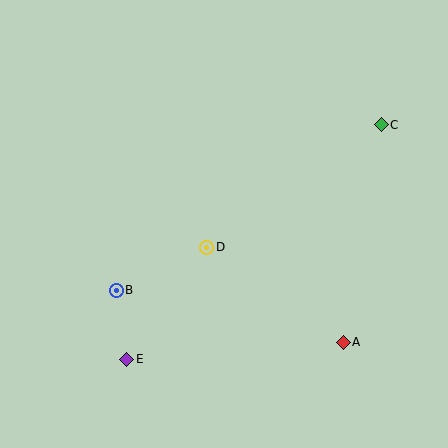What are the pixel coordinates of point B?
Point B is at (116, 290).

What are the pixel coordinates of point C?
Point C is at (381, 125).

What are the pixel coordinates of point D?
Point D is at (207, 247).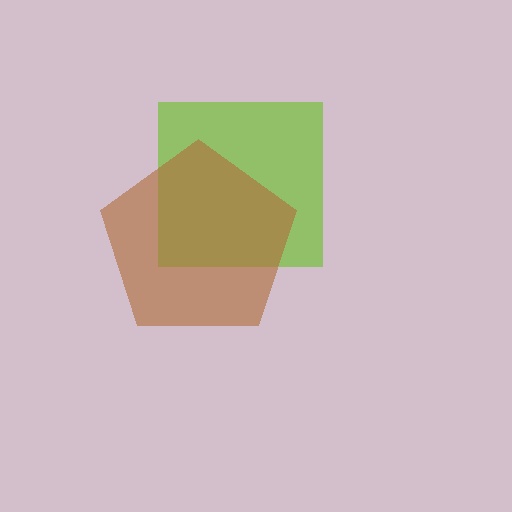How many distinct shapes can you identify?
There are 2 distinct shapes: a lime square, a brown pentagon.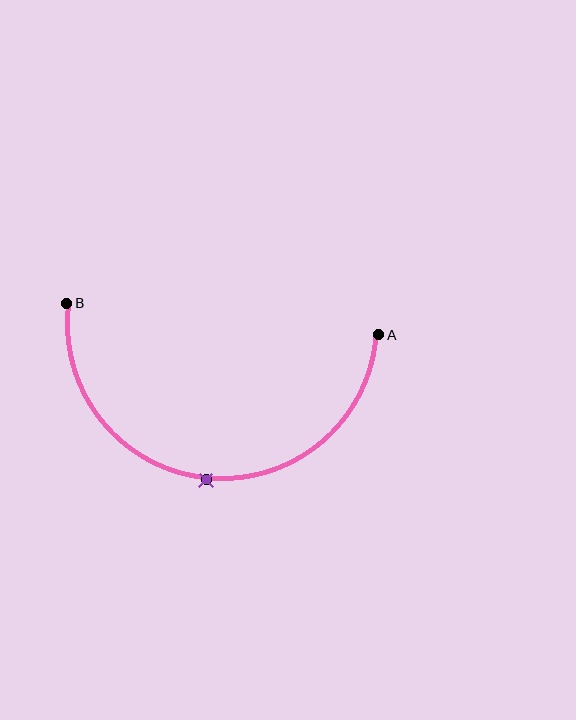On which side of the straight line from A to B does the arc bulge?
The arc bulges below the straight line connecting A and B.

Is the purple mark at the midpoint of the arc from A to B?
Yes. The purple mark lies on the arc at equal arc-length from both A and B — it is the arc midpoint.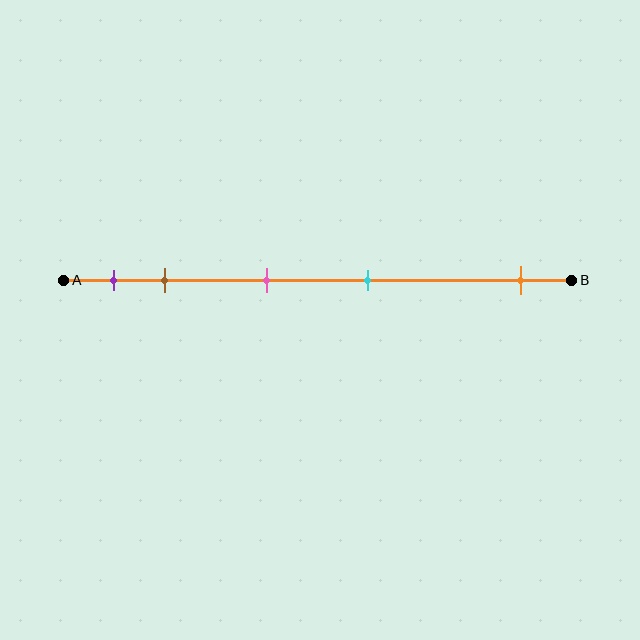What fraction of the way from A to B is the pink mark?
The pink mark is approximately 40% (0.4) of the way from A to B.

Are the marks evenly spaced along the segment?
No, the marks are not evenly spaced.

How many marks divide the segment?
There are 5 marks dividing the segment.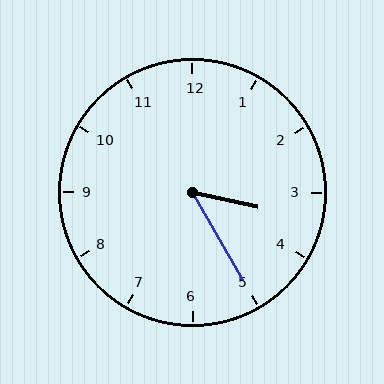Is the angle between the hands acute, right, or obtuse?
It is acute.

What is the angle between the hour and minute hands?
Approximately 48 degrees.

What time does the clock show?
3:25.